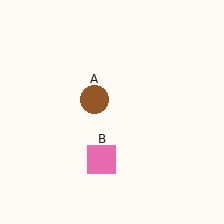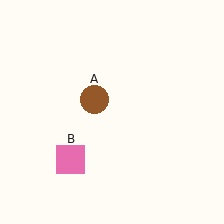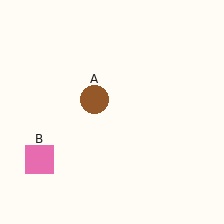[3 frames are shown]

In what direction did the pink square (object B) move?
The pink square (object B) moved left.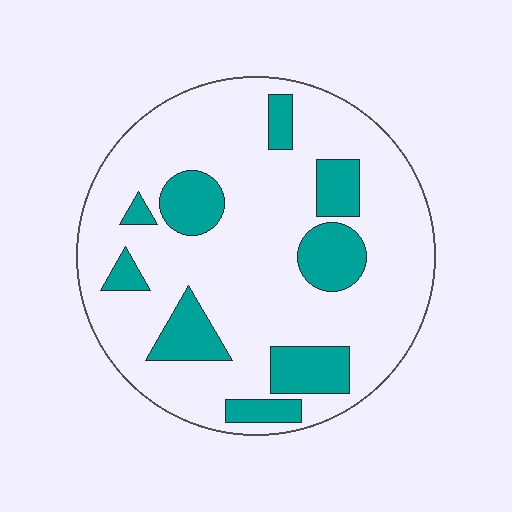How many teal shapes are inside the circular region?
9.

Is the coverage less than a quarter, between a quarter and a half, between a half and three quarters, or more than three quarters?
Less than a quarter.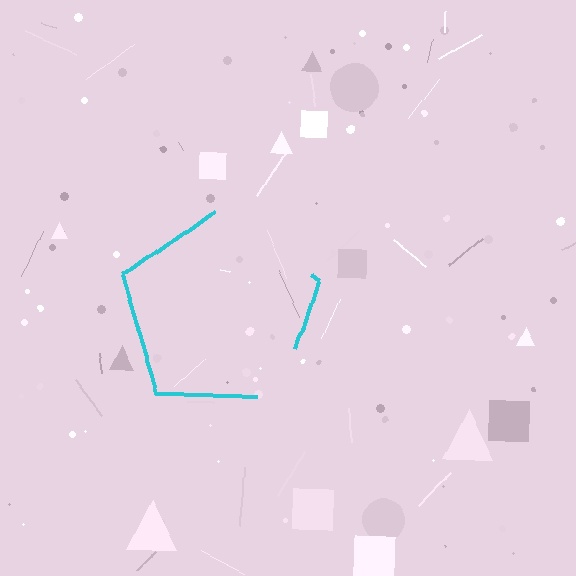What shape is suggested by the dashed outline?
The dashed outline suggests a pentagon.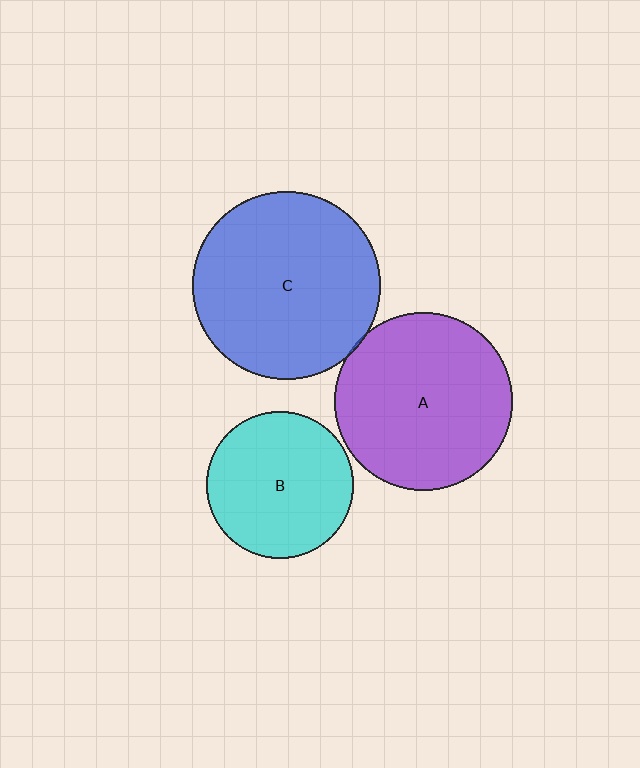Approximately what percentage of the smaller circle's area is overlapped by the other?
Approximately 5%.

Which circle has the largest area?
Circle C (blue).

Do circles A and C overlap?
Yes.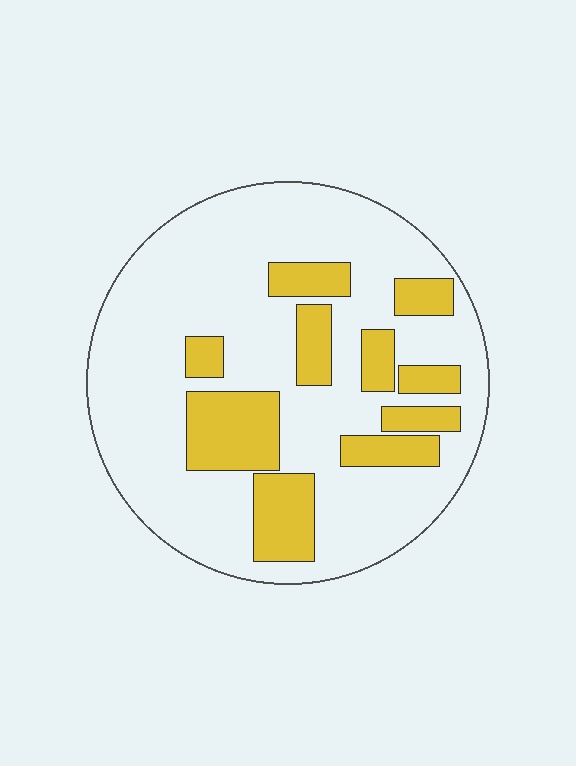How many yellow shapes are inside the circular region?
10.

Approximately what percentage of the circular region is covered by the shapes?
Approximately 25%.